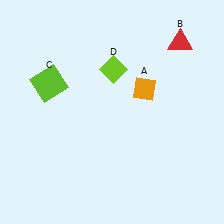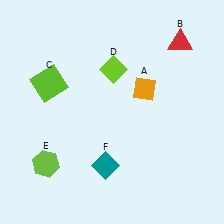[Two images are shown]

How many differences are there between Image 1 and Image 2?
There are 2 differences between the two images.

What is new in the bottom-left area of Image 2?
A lime hexagon (E) was added in the bottom-left area of Image 2.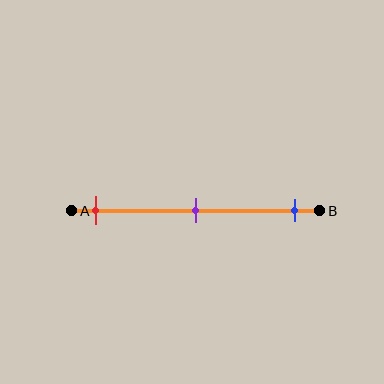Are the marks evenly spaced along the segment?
Yes, the marks are approximately evenly spaced.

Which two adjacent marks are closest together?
The red and purple marks are the closest adjacent pair.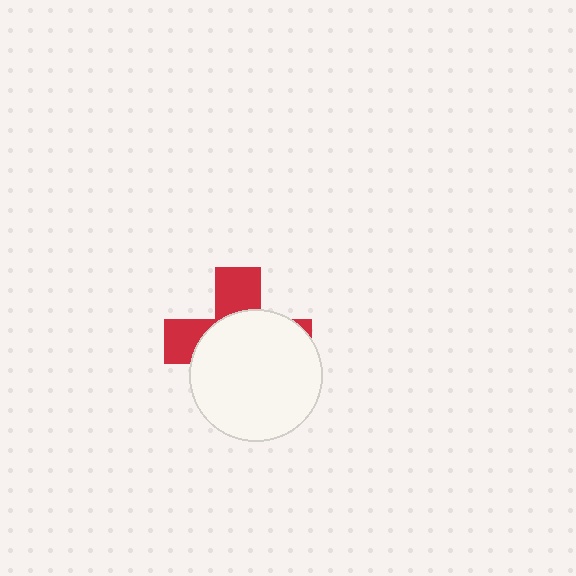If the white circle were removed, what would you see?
You would see the complete red cross.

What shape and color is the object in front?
The object in front is a white circle.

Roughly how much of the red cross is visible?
A small part of it is visible (roughly 34%).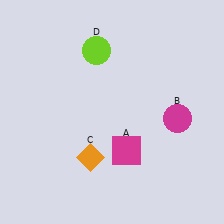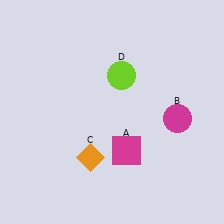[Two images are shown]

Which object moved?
The lime circle (D) moved right.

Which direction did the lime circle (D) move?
The lime circle (D) moved right.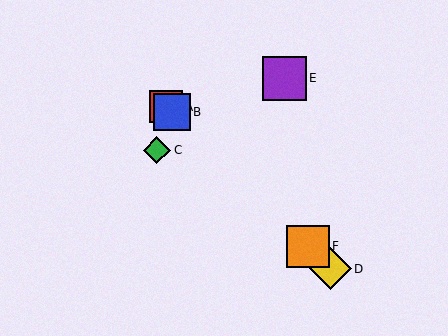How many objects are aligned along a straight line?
4 objects (A, B, D, F) are aligned along a straight line.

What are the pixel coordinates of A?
Object A is at (166, 107).